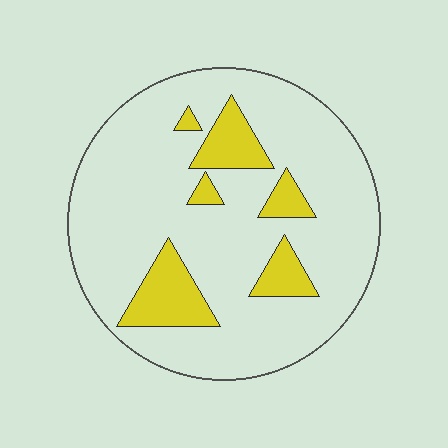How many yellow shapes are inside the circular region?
6.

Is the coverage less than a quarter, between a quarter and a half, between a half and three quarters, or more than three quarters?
Less than a quarter.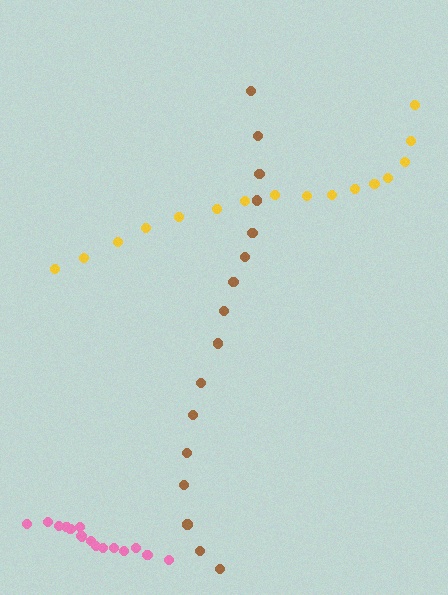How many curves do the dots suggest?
There are 3 distinct paths.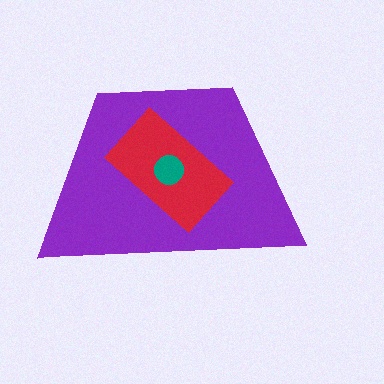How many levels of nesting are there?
3.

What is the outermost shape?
The purple trapezoid.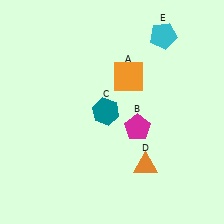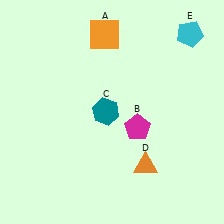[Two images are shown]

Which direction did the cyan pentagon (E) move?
The cyan pentagon (E) moved right.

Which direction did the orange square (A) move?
The orange square (A) moved up.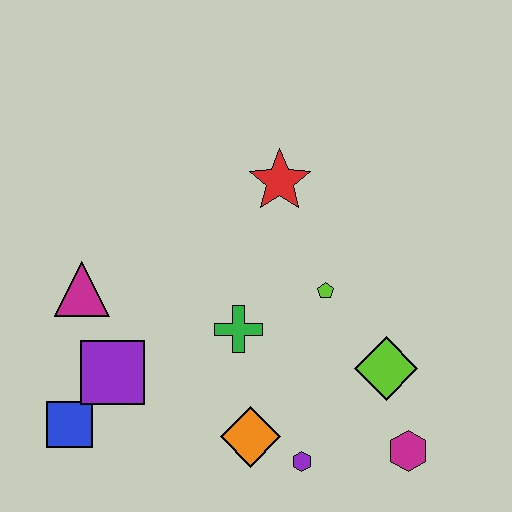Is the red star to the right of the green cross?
Yes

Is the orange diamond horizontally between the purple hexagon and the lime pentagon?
No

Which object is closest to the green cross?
The lime pentagon is closest to the green cross.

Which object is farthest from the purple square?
The magenta hexagon is farthest from the purple square.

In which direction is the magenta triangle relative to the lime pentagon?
The magenta triangle is to the left of the lime pentagon.